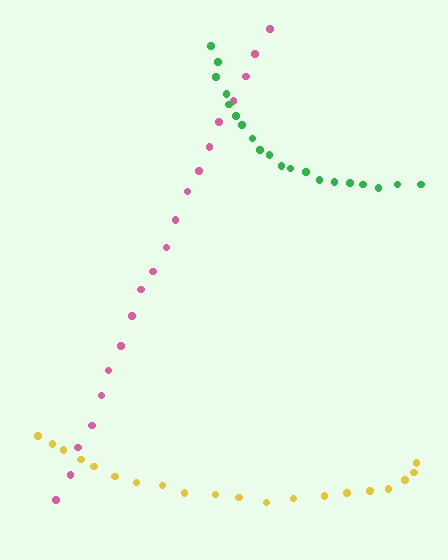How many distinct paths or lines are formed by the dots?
There are 3 distinct paths.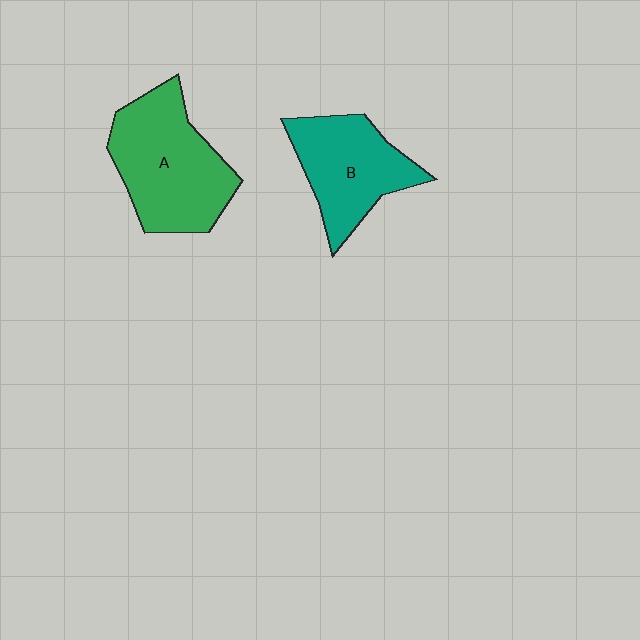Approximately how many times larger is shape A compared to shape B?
Approximately 1.3 times.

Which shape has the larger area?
Shape A (green).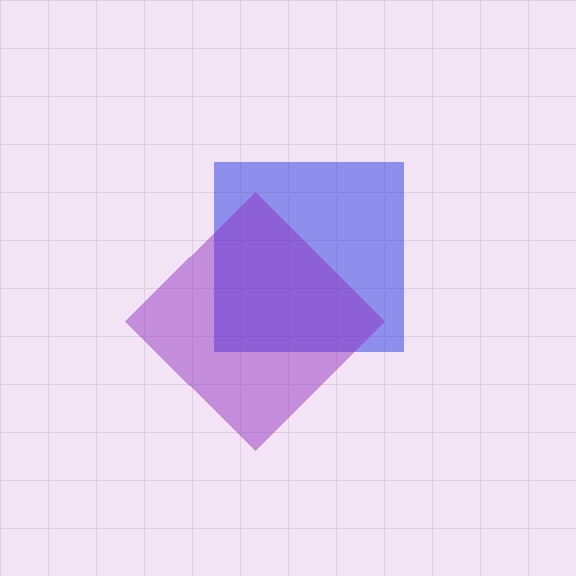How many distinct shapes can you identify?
There are 2 distinct shapes: a blue square, a purple diamond.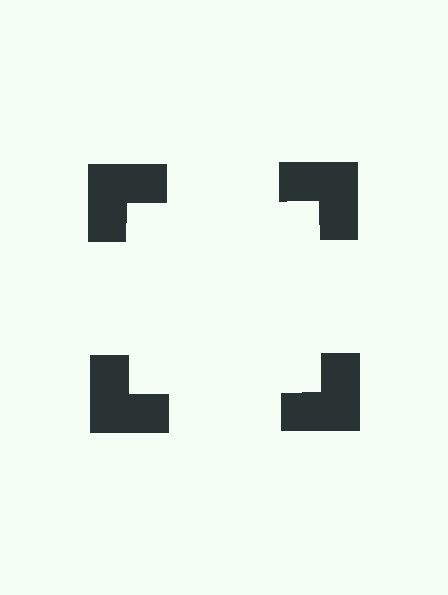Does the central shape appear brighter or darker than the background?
It typically appears slightly brighter than the background, even though no actual brightness change is drawn.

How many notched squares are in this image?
There are 4 — one at each vertex of the illusory square.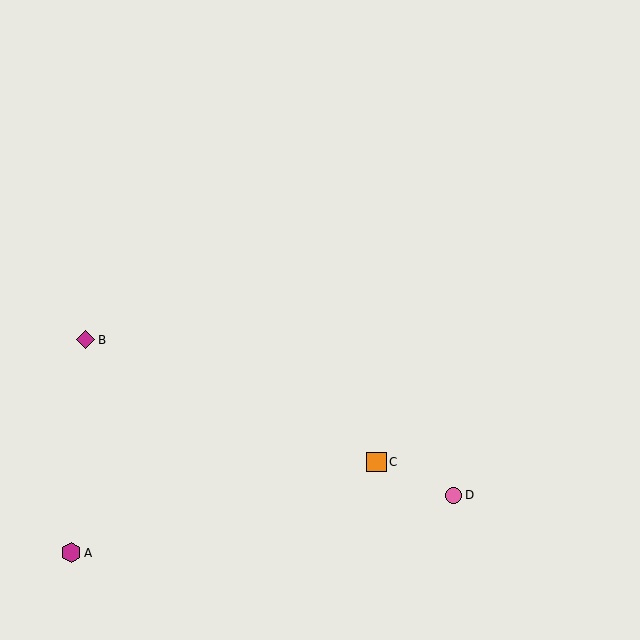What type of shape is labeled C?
Shape C is an orange square.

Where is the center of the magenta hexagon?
The center of the magenta hexagon is at (71, 553).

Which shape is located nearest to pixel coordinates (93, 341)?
The magenta diamond (labeled B) at (86, 340) is nearest to that location.